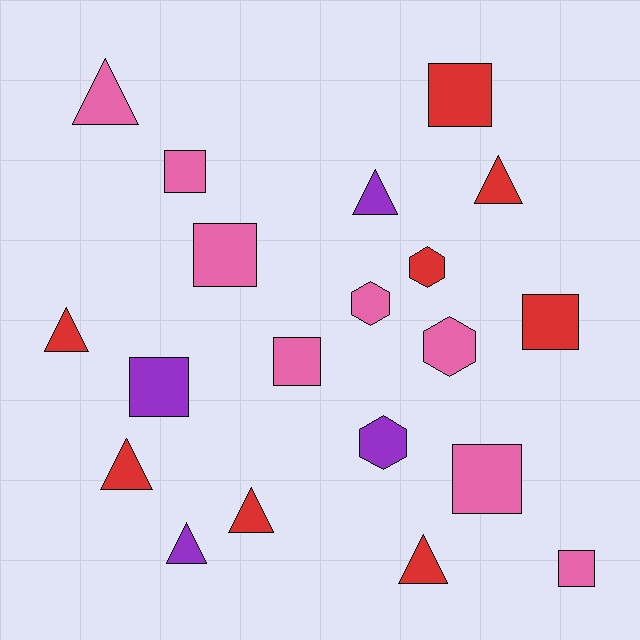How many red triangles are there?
There are 5 red triangles.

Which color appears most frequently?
Pink, with 8 objects.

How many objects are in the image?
There are 20 objects.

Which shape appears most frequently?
Square, with 8 objects.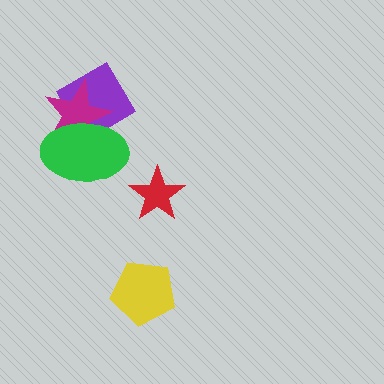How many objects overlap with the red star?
0 objects overlap with the red star.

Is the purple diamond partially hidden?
Yes, it is partially covered by another shape.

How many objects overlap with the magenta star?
2 objects overlap with the magenta star.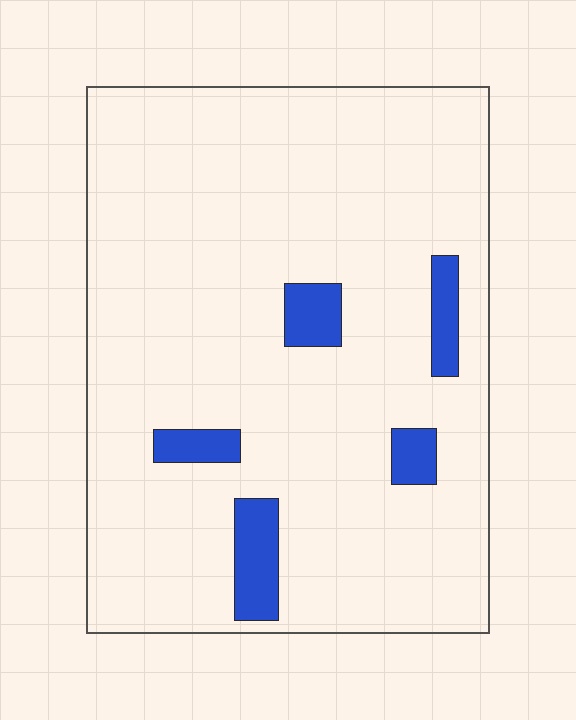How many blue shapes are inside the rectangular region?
5.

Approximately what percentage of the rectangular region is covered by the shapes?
Approximately 10%.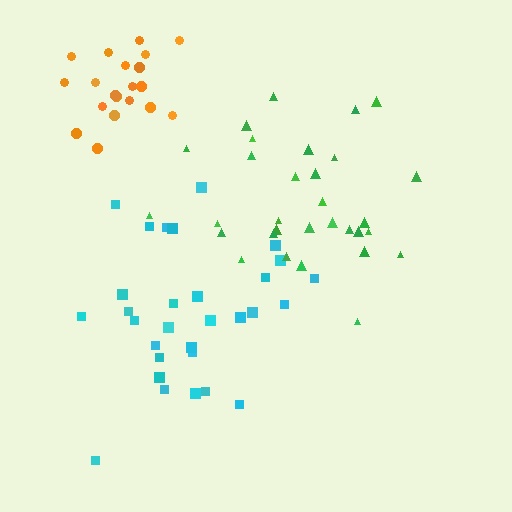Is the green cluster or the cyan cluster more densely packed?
Cyan.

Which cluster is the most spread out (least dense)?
Green.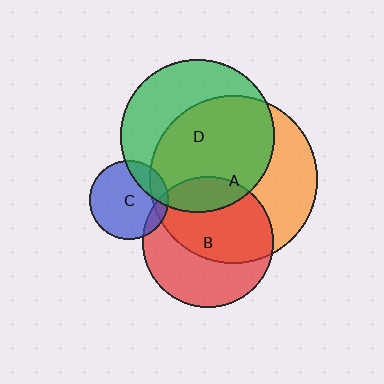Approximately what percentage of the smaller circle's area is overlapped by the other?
Approximately 10%.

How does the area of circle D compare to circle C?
Approximately 3.8 times.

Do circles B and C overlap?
Yes.